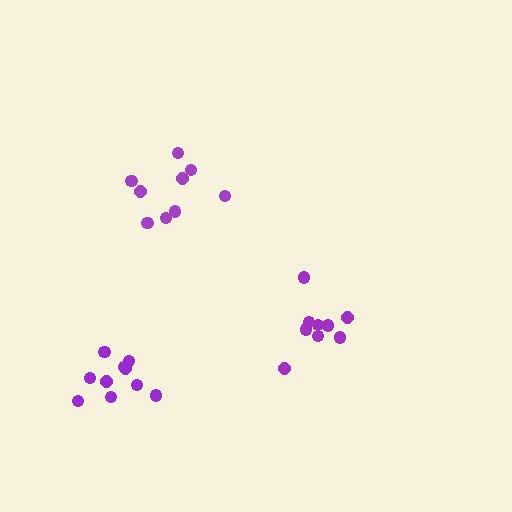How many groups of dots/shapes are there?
There are 3 groups.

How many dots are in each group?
Group 1: 9 dots, Group 2: 9 dots, Group 3: 10 dots (28 total).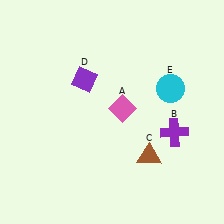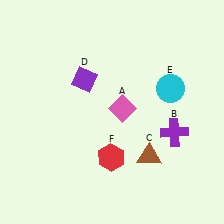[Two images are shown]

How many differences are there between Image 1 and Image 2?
There is 1 difference between the two images.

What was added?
A red hexagon (F) was added in Image 2.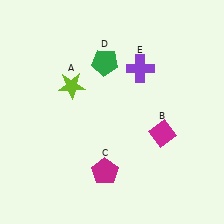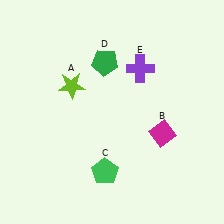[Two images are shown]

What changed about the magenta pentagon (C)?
In Image 1, C is magenta. In Image 2, it changed to green.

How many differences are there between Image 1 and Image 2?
There is 1 difference between the two images.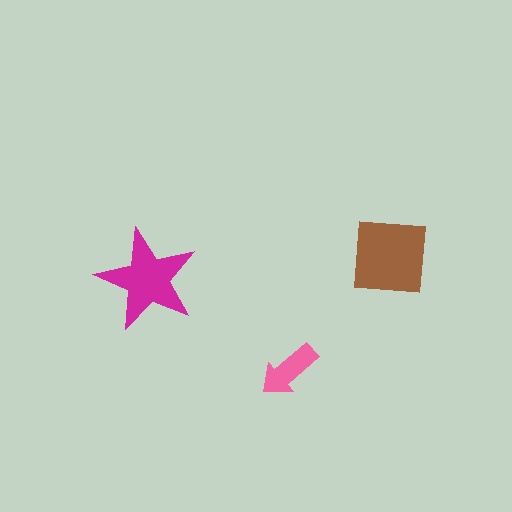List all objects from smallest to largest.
The pink arrow, the magenta star, the brown square.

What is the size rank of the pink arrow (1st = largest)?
3rd.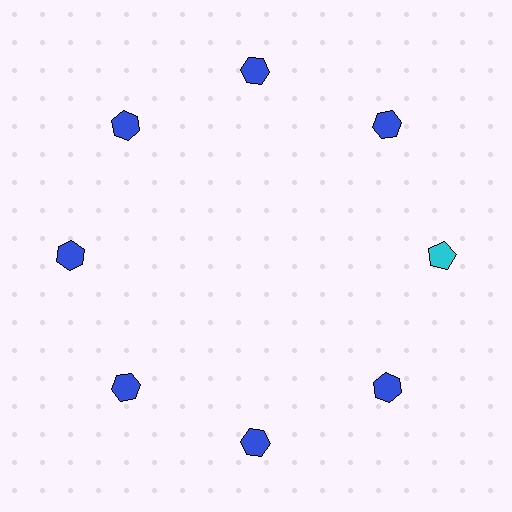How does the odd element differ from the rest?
It differs in both color (cyan instead of blue) and shape (pentagon instead of hexagon).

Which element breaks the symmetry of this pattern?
The cyan pentagon at roughly the 3 o'clock position breaks the symmetry. All other shapes are blue hexagons.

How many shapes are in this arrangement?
There are 8 shapes arranged in a ring pattern.